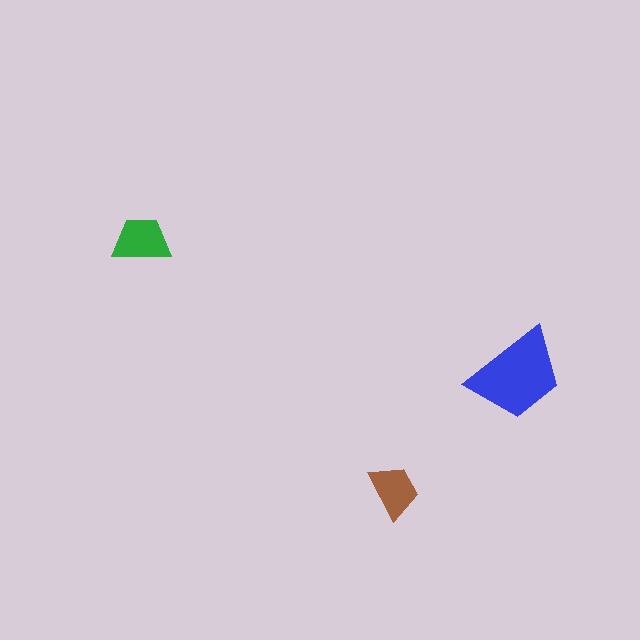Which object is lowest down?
The brown trapezoid is bottommost.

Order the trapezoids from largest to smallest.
the blue one, the green one, the brown one.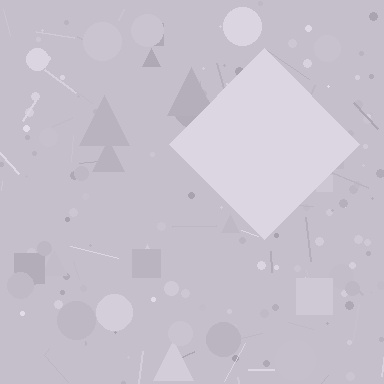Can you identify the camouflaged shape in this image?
The camouflaged shape is a diamond.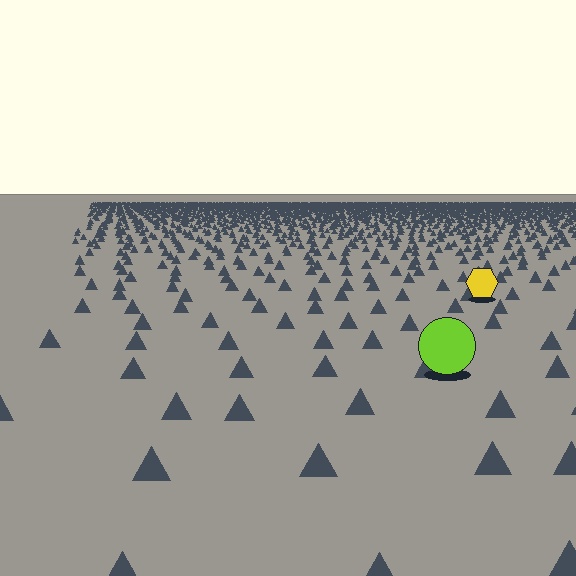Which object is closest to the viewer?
The lime circle is closest. The texture marks near it are larger and more spread out.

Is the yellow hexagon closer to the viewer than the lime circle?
No. The lime circle is closer — you can tell from the texture gradient: the ground texture is coarser near it.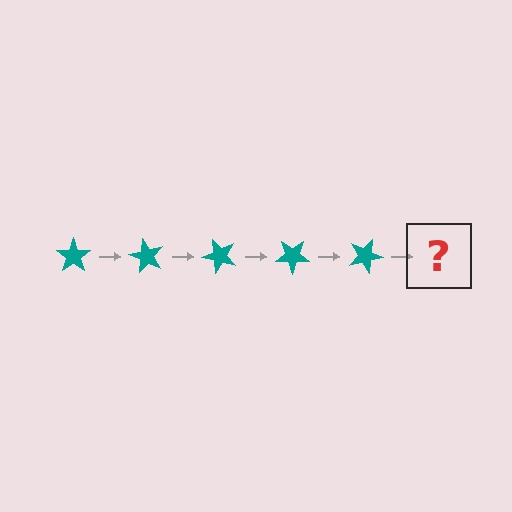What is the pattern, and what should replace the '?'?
The pattern is that the star rotates 60 degrees each step. The '?' should be a teal star rotated 300 degrees.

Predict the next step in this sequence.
The next step is a teal star rotated 300 degrees.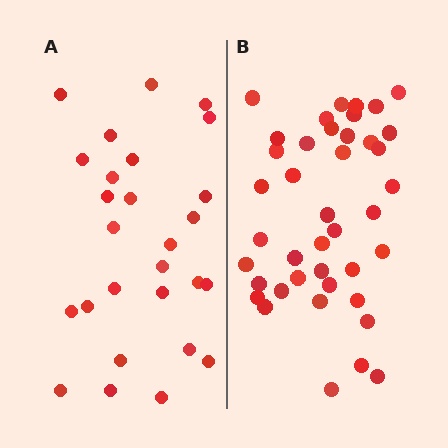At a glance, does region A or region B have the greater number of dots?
Region B (the right region) has more dots.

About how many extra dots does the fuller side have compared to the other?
Region B has approximately 15 more dots than region A.